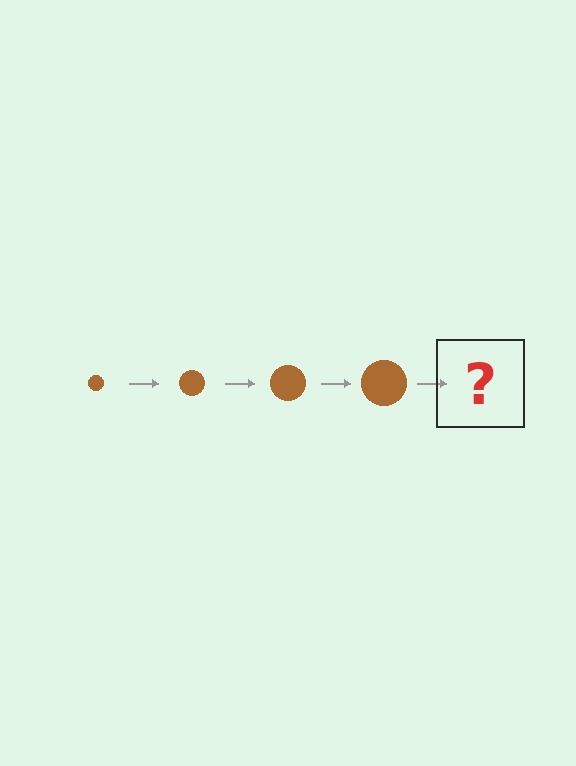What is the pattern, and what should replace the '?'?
The pattern is that the circle gets progressively larger each step. The '?' should be a brown circle, larger than the previous one.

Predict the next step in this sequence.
The next step is a brown circle, larger than the previous one.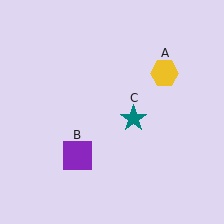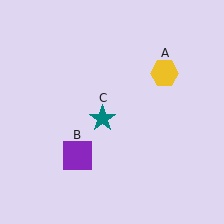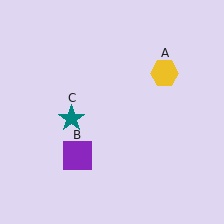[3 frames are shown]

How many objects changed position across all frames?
1 object changed position: teal star (object C).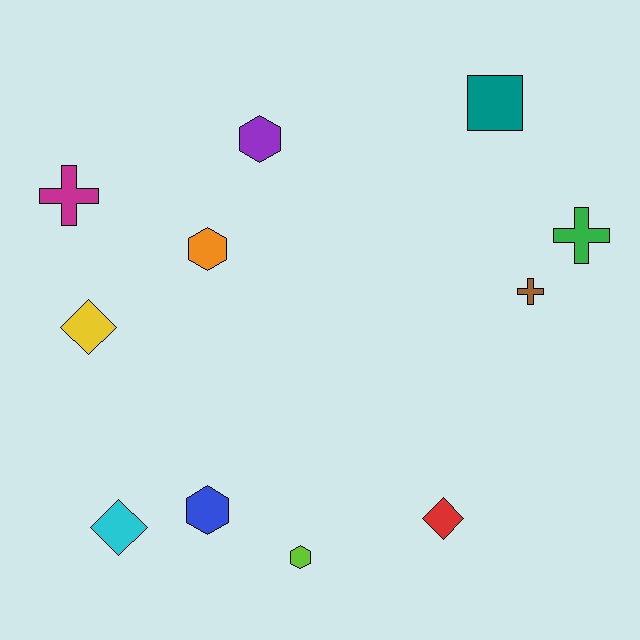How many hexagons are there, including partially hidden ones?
There are 4 hexagons.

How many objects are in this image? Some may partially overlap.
There are 11 objects.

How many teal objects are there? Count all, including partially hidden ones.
There is 1 teal object.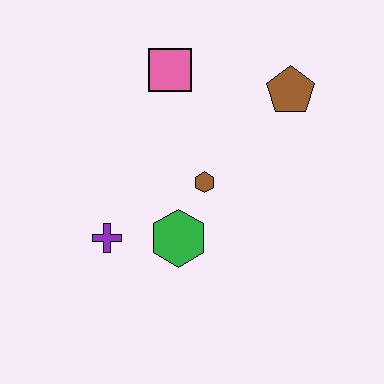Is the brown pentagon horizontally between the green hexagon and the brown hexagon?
No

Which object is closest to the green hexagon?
The brown hexagon is closest to the green hexagon.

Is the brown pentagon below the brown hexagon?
No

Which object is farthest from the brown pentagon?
The purple cross is farthest from the brown pentagon.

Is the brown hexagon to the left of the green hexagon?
No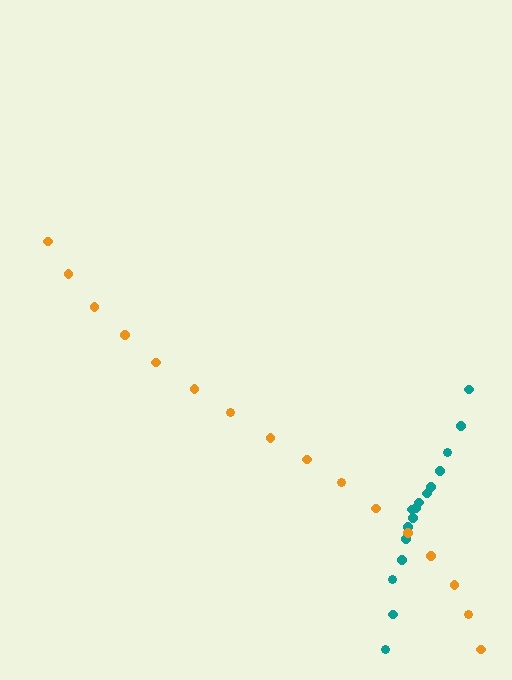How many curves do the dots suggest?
There are 2 distinct paths.